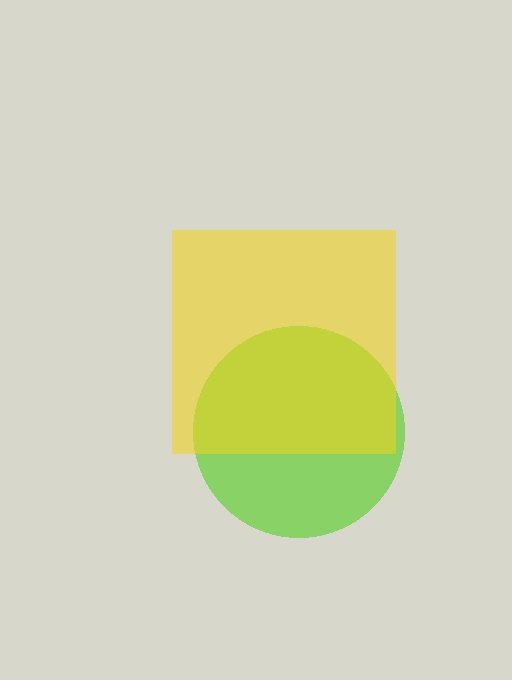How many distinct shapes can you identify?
There are 2 distinct shapes: a lime circle, a yellow square.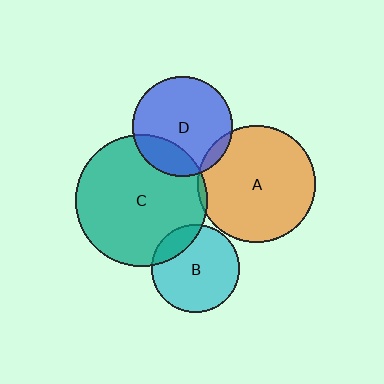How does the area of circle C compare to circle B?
Approximately 2.3 times.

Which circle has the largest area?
Circle C (teal).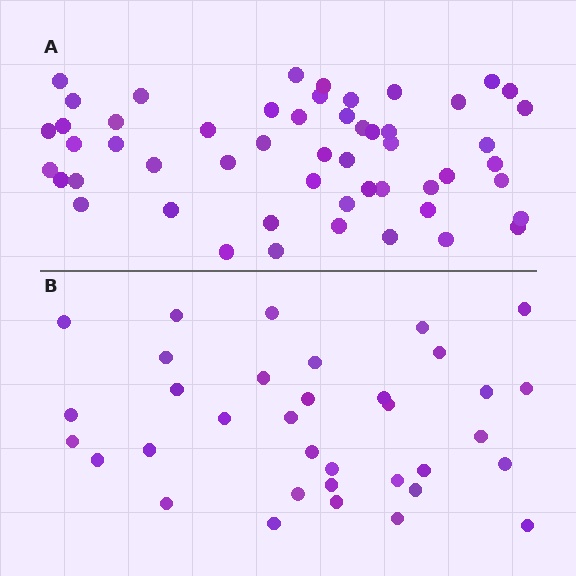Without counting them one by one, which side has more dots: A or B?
Region A (the top region) has more dots.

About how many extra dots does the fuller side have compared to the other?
Region A has approximately 20 more dots than region B.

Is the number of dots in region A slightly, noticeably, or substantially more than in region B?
Region A has substantially more. The ratio is roughly 1.5 to 1.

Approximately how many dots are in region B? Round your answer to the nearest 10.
About 40 dots. (The exact count is 35, which rounds to 40.)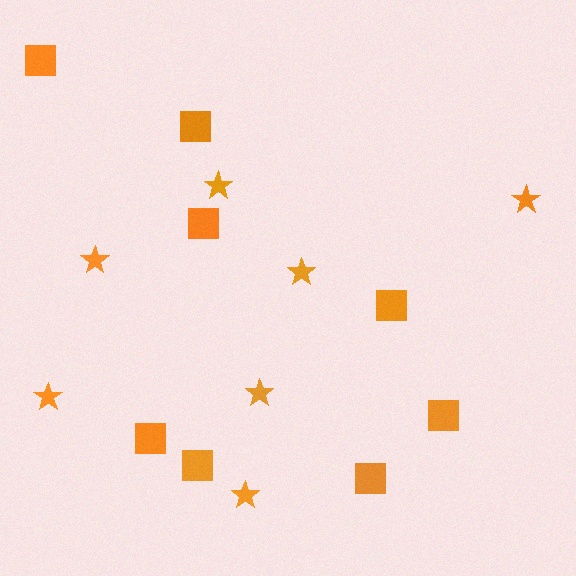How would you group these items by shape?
There are 2 groups: one group of squares (8) and one group of stars (7).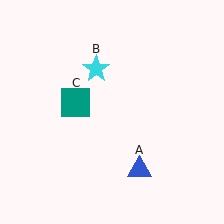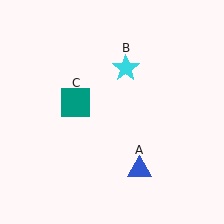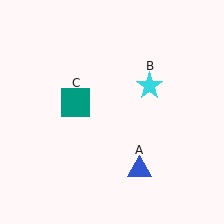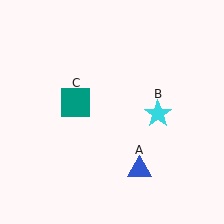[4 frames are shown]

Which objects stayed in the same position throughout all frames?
Blue triangle (object A) and teal square (object C) remained stationary.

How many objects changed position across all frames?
1 object changed position: cyan star (object B).